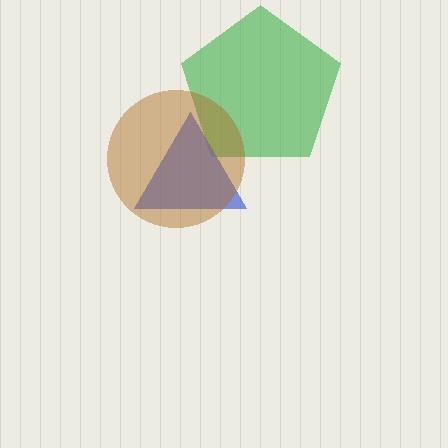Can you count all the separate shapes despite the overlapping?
Yes, there are 3 separate shapes.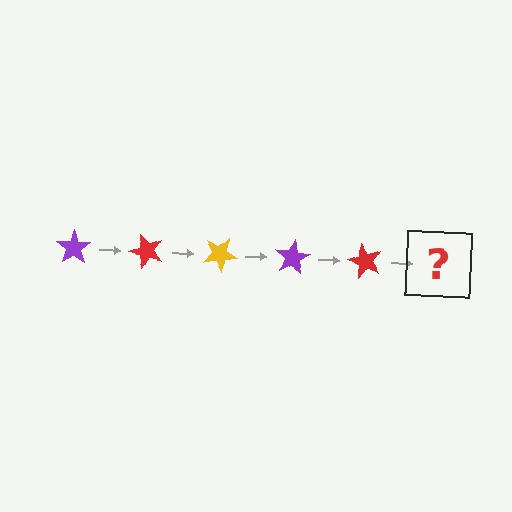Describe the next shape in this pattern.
It should be a yellow star, rotated 250 degrees from the start.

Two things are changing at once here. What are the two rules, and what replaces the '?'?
The two rules are that it rotates 50 degrees each step and the color cycles through purple, red, and yellow. The '?' should be a yellow star, rotated 250 degrees from the start.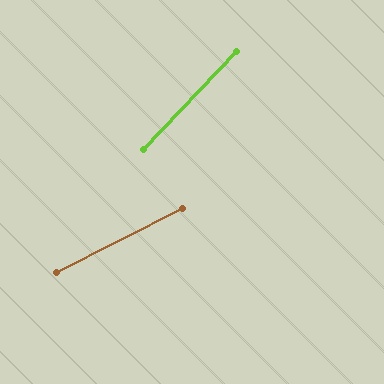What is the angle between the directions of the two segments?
Approximately 20 degrees.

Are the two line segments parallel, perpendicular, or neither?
Neither parallel nor perpendicular — they differ by about 20°.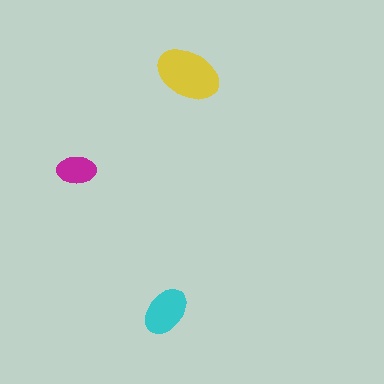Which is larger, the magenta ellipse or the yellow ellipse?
The yellow one.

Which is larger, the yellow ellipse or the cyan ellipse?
The yellow one.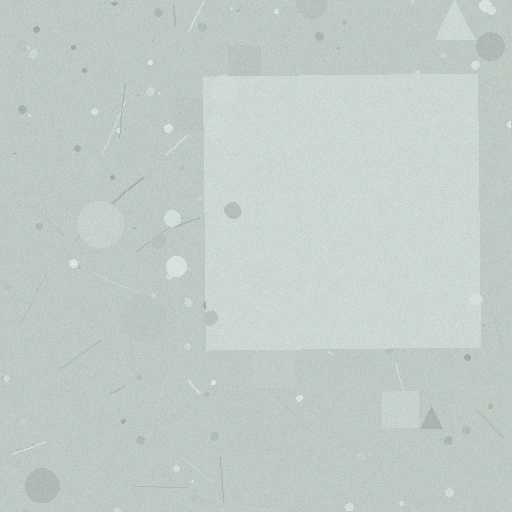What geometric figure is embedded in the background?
A square is embedded in the background.